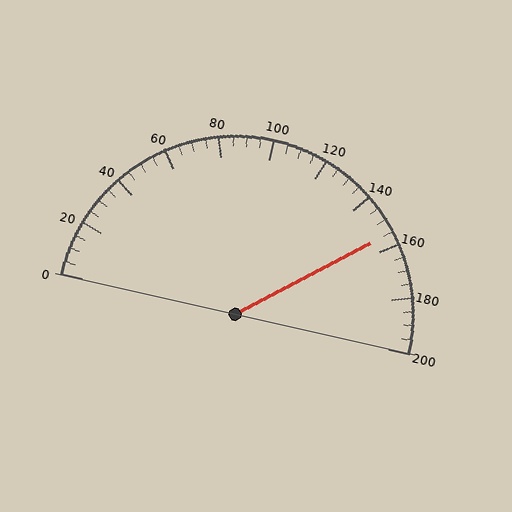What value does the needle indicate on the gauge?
The needle indicates approximately 155.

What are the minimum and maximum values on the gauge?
The gauge ranges from 0 to 200.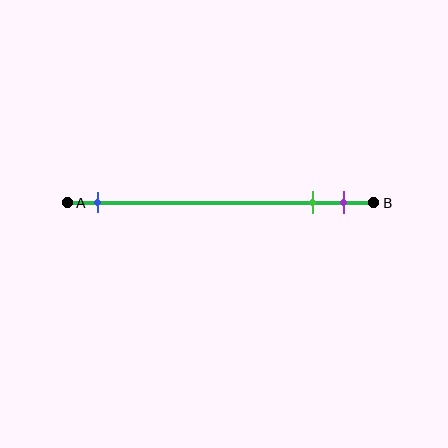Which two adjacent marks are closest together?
The green and purple marks are the closest adjacent pair.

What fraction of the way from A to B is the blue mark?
The blue mark is approximately 10% (0.1) of the way from A to B.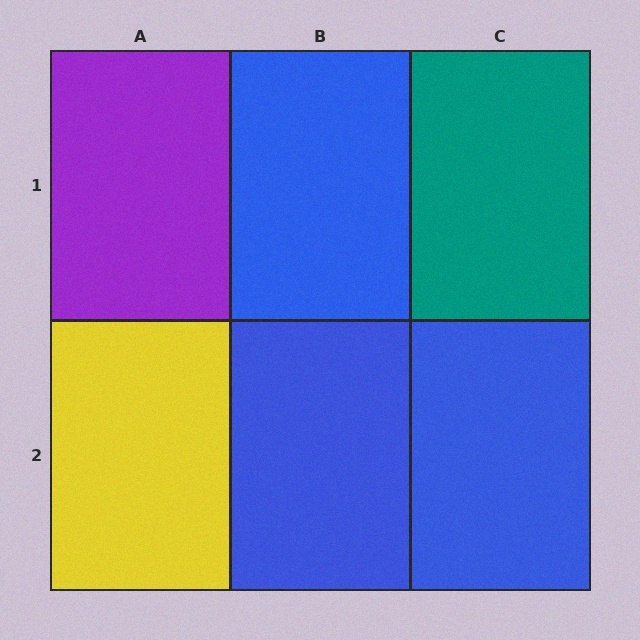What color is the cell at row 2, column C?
Blue.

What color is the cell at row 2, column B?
Blue.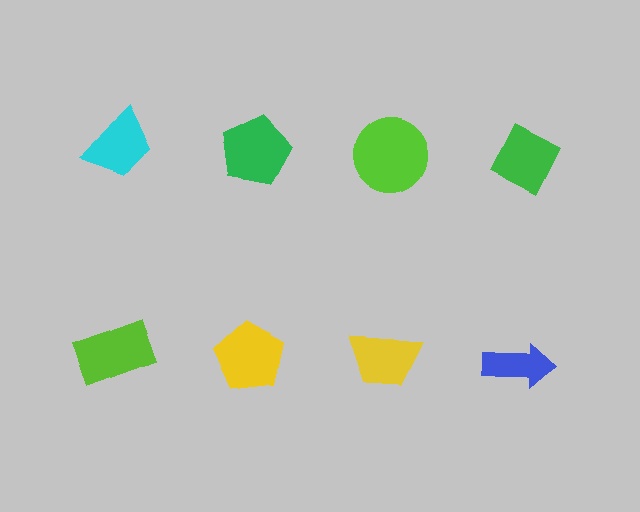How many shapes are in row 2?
4 shapes.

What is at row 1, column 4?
A green diamond.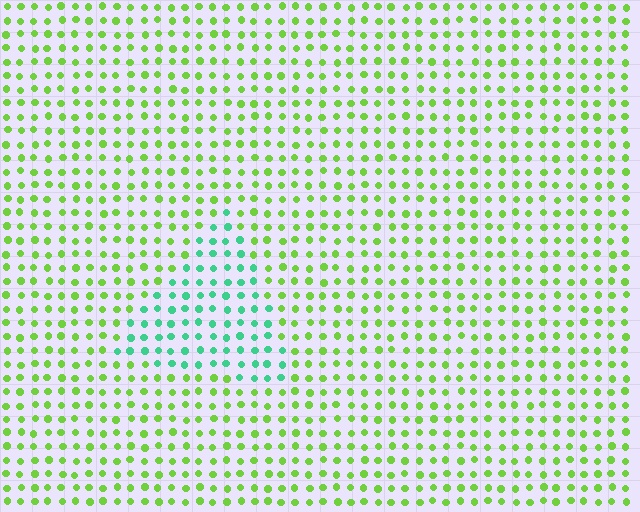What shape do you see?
I see a triangle.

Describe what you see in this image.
The image is filled with small lime elements in a uniform arrangement. A triangle-shaped region is visible where the elements are tinted to a slightly different hue, forming a subtle color boundary.